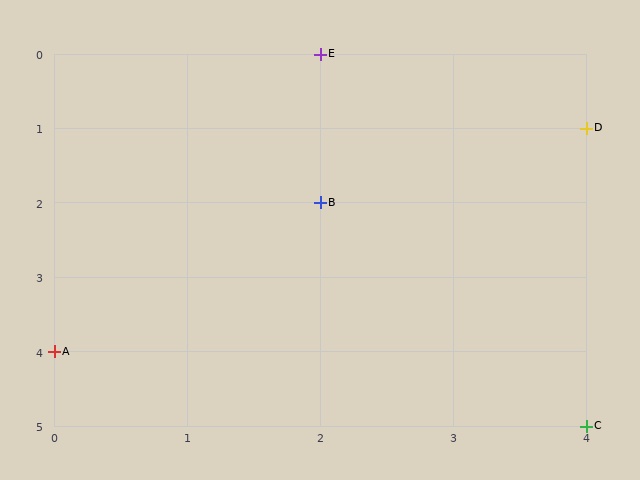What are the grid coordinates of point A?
Point A is at grid coordinates (0, 4).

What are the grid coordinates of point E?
Point E is at grid coordinates (2, 0).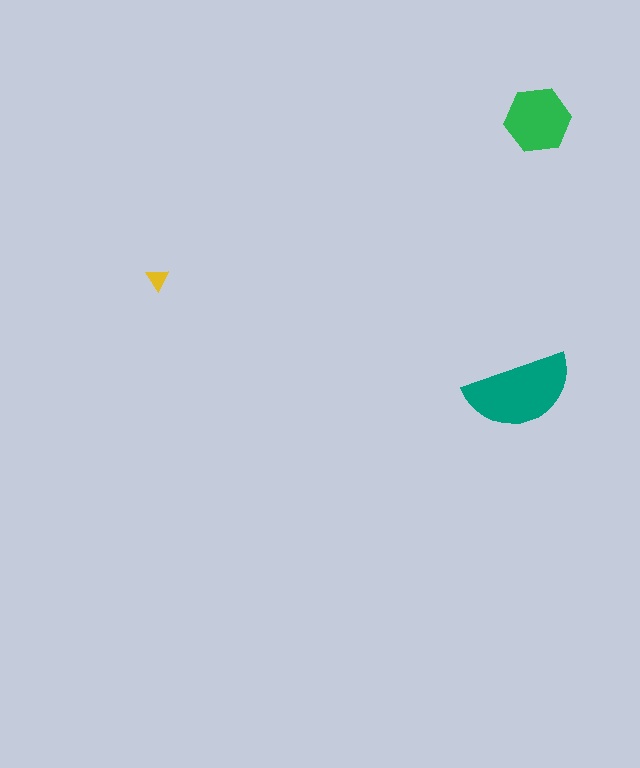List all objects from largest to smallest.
The teal semicircle, the green hexagon, the yellow triangle.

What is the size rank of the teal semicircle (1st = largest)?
1st.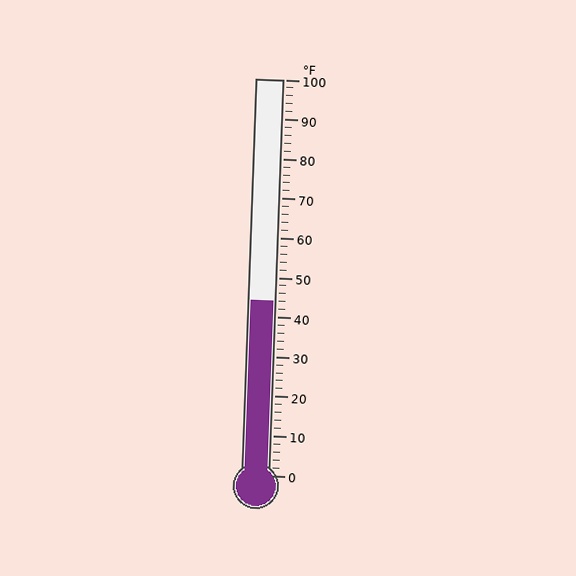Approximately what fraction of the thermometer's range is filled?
The thermometer is filled to approximately 45% of its range.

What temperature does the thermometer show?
The thermometer shows approximately 44°F.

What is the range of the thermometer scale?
The thermometer scale ranges from 0°F to 100°F.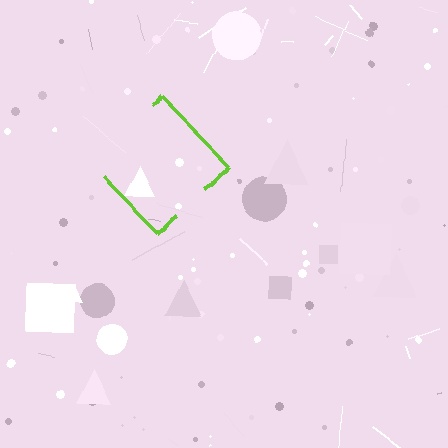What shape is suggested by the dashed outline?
The dashed outline suggests a diamond.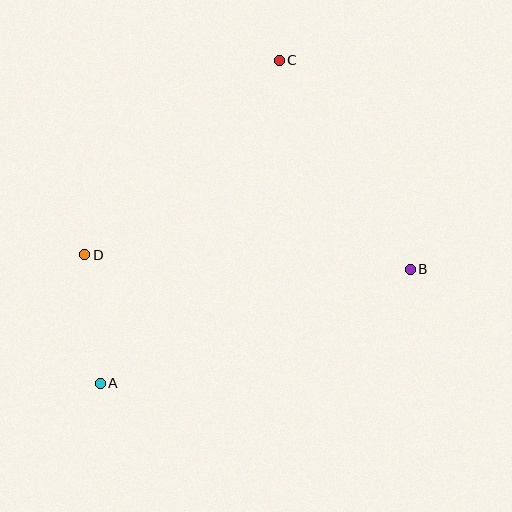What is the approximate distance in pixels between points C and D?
The distance between C and D is approximately 275 pixels.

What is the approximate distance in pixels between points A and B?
The distance between A and B is approximately 330 pixels.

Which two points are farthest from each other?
Points A and C are farthest from each other.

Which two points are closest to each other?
Points A and D are closest to each other.